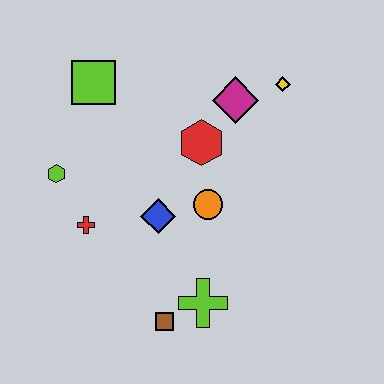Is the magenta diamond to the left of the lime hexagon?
No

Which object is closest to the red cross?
The lime hexagon is closest to the red cross.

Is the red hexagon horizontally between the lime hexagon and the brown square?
No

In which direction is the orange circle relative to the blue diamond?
The orange circle is to the right of the blue diamond.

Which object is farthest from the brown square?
The yellow diamond is farthest from the brown square.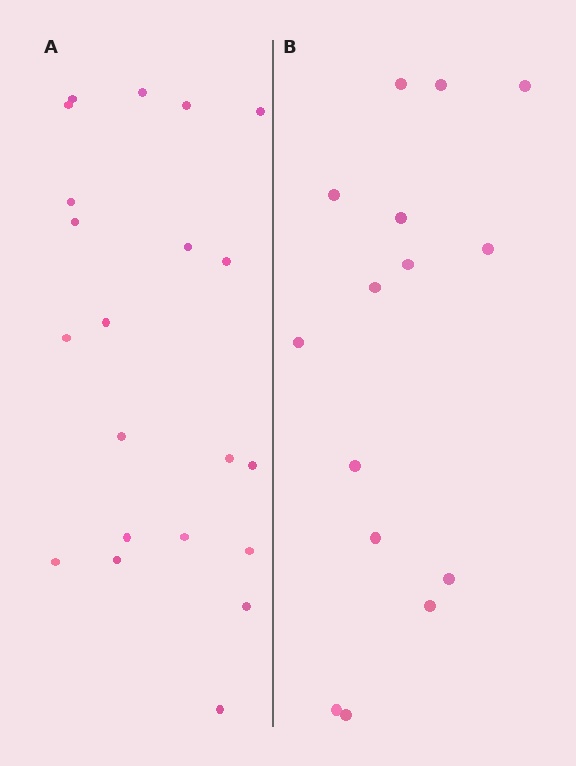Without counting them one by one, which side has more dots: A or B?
Region A (the left region) has more dots.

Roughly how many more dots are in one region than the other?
Region A has about 6 more dots than region B.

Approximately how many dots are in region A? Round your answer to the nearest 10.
About 20 dots. (The exact count is 21, which rounds to 20.)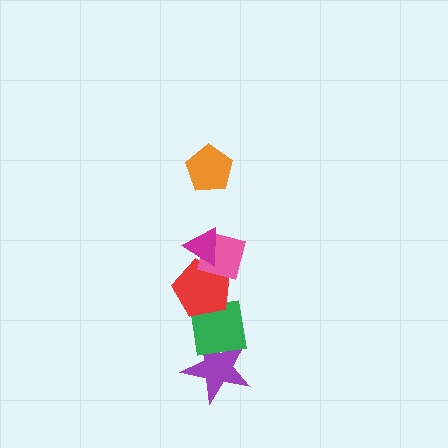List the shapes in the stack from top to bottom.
From top to bottom: the orange pentagon, the magenta triangle, the pink square, the red pentagon, the green square, the purple star.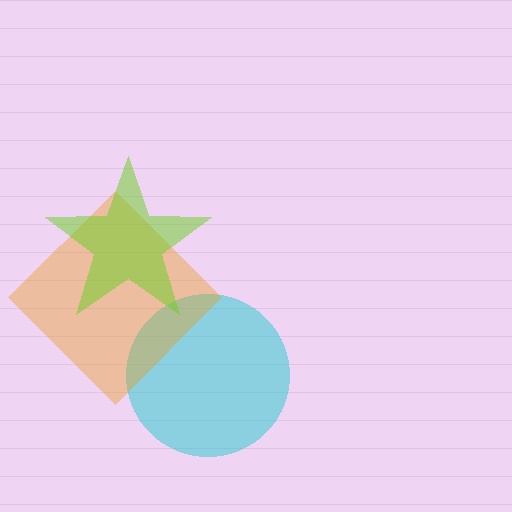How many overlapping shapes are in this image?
There are 3 overlapping shapes in the image.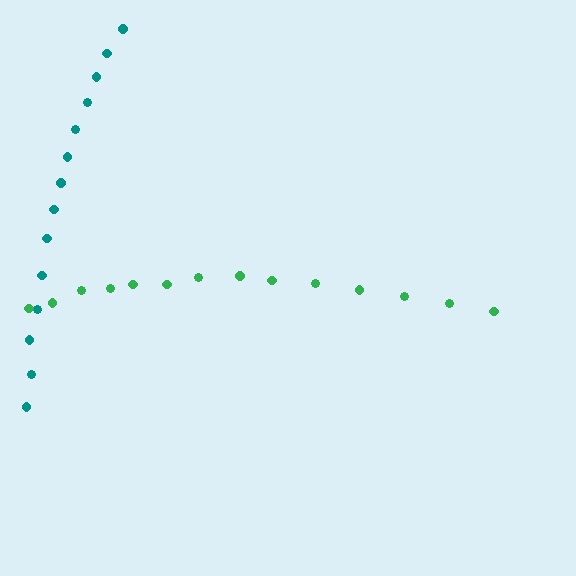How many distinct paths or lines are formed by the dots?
There are 2 distinct paths.